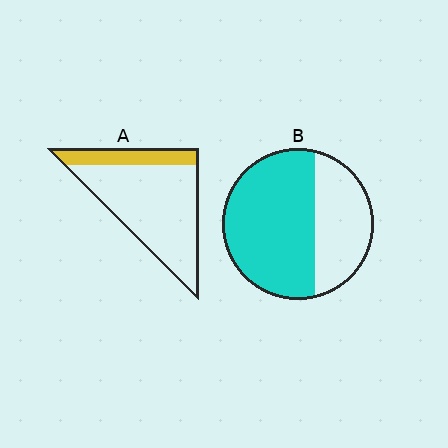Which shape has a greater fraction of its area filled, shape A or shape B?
Shape B.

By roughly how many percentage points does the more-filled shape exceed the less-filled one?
By roughly 45 percentage points (B over A).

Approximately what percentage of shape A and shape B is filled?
A is approximately 20% and B is approximately 65%.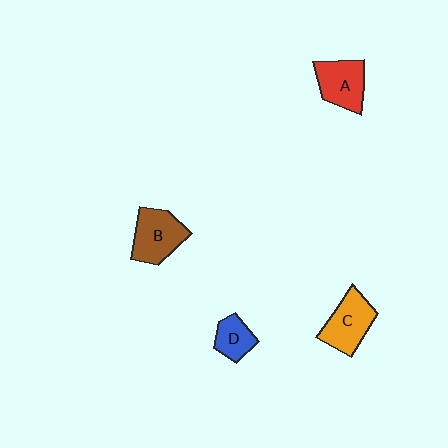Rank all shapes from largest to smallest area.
From largest to smallest: B (brown), C (orange), A (red), D (blue).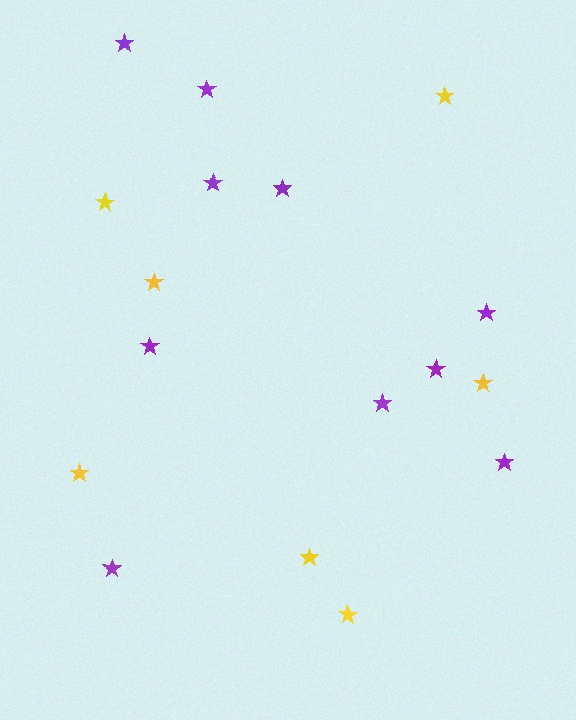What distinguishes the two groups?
There are 2 groups: one group of yellow stars (7) and one group of purple stars (10).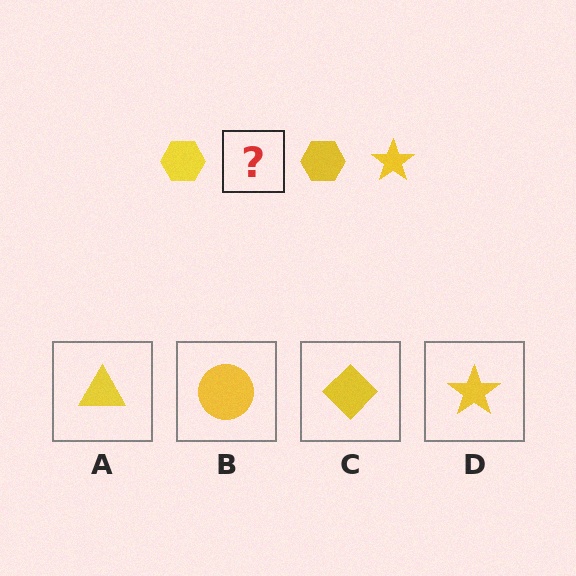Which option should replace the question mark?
Option D.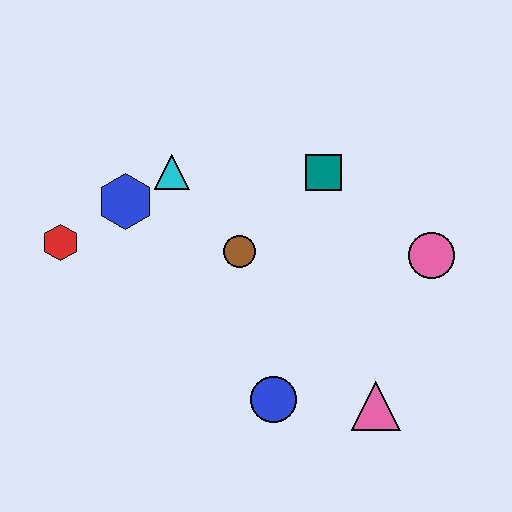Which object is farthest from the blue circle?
The red hexagon is farthest from the blue circle.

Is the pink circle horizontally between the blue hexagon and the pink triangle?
No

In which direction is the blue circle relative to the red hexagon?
The blue circle is to the right of the red hexagon.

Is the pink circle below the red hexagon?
Yes